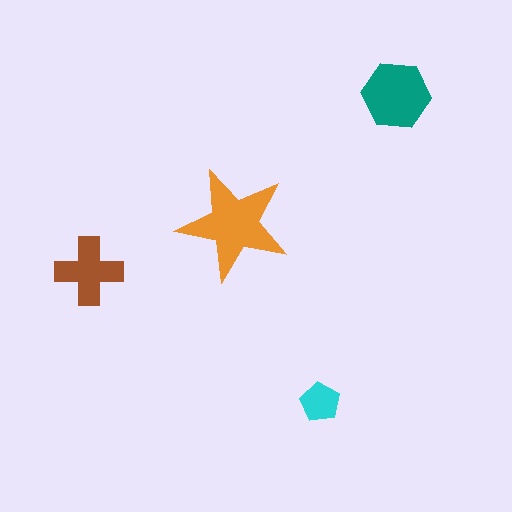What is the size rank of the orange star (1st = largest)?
1st.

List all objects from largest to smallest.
The orange star, the teal hexagon, the brown cross, the cyan pentagon.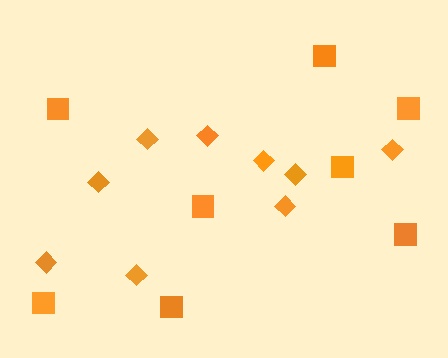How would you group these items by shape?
There are 2 groups: one group of diamonds (9) and one group of squares (8).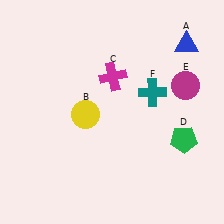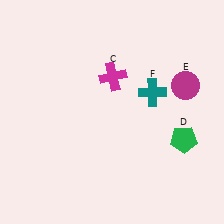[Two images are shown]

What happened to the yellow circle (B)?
The yellow circle (B) was removed in Image 2. It was in the bottom-left area of Image 1.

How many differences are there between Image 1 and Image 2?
There are 2 differences between the two images.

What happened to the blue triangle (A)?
The blue triangle (A) was removed in Image 2. It was in the top-right area of Image 1.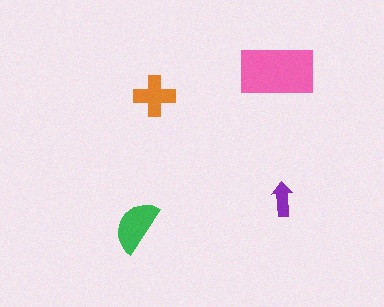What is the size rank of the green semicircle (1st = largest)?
2nd.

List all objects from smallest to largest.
The purple arrow, the orange cross, the green semicircle, the pink rectangle.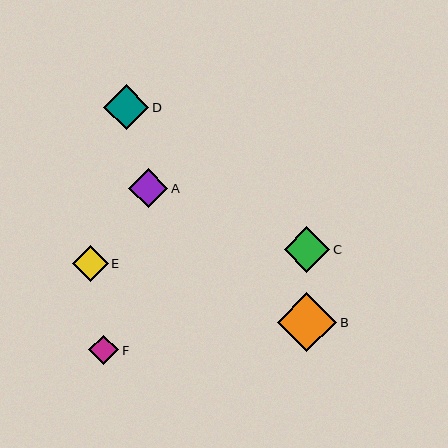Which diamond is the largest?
Diamond B is the largest with a size of approximately 59 pixels.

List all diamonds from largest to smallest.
From largest to smallest: B, C, D, A, E, F.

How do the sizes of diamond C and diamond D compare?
Diamond C and diamond D are approximately the same size.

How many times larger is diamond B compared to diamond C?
Diamond B is approximately 1.3 times the size of diamond C.